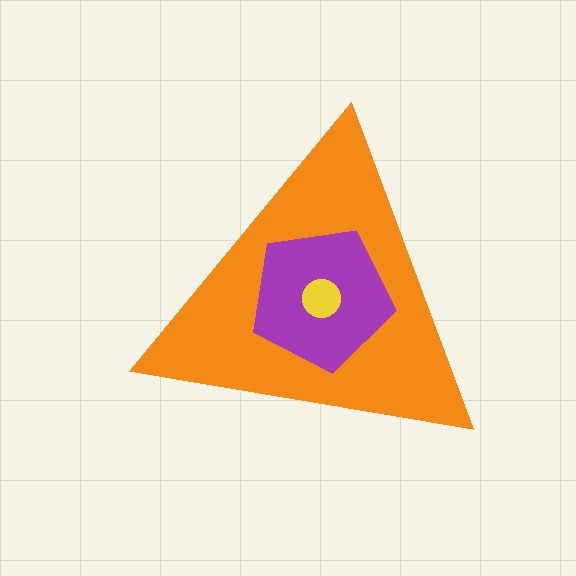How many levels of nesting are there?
3.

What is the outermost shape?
The orange triangle.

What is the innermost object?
The yellow circle.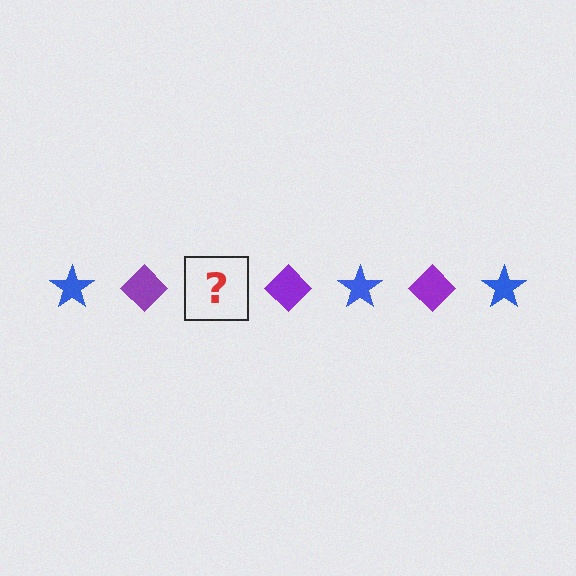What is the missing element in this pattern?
The missing element is a blue star.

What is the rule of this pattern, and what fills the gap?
The rule is that the pattern alternates between blue star and purple diamond. The gap should be filled with a blue star.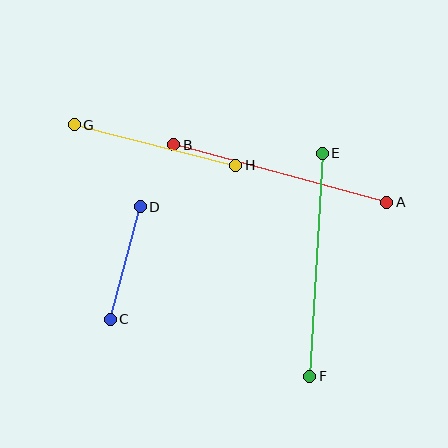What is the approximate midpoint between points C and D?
The midpoint is at approximately (125, 263) pixels.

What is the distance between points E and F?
The distance is approximately 224 pixels.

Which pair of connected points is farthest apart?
Points E and F are farthest apart.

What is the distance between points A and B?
The distance is approximately 221 pixels.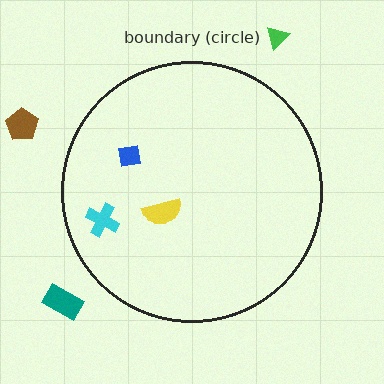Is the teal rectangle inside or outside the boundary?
Outside.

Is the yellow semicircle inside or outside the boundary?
Inside.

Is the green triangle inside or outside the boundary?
Outside.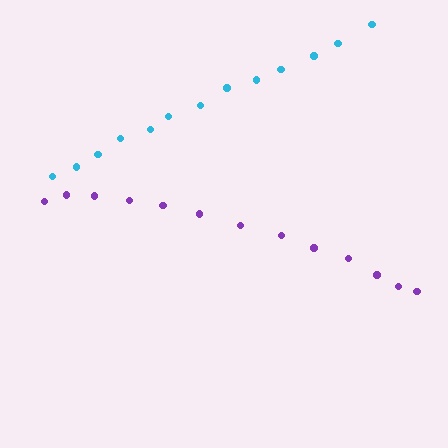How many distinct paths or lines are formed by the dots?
There are 2 distinct paths.